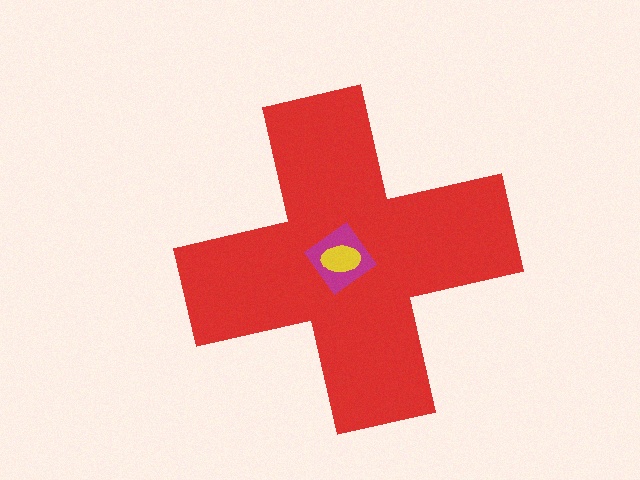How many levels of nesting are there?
3.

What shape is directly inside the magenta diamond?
The yellow ellipse.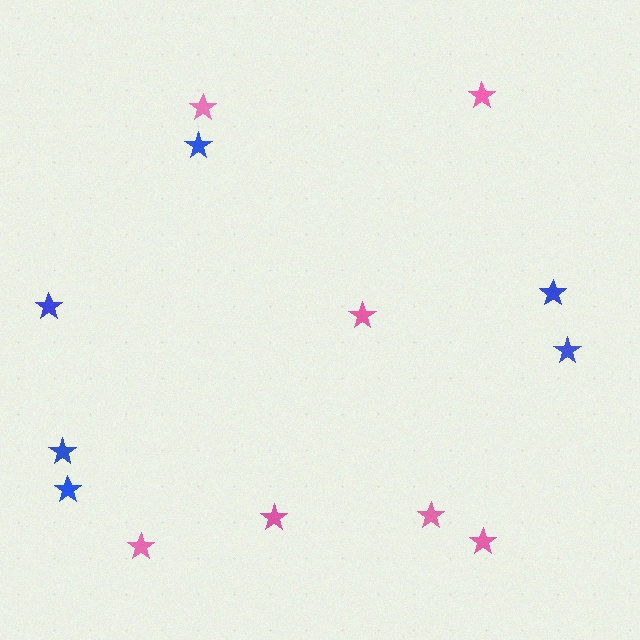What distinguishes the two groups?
There are 2 groups: one group of blue stars (6) and one group of pink stars (7).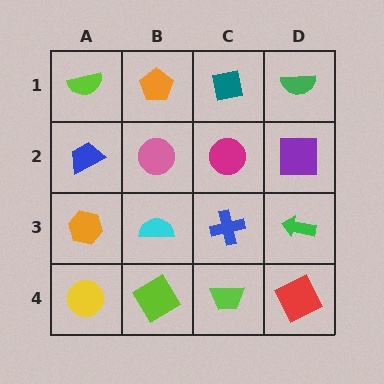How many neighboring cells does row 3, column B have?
4.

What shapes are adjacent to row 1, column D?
A purple square (row 2, column D), a teal square (row 1, column C).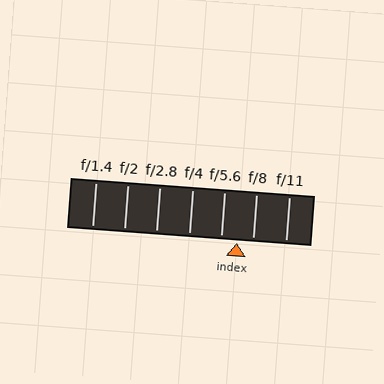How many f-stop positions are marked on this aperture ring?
There are 7 f-stop positions marked.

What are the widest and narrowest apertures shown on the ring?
The widest aperture shown is f/1.4 and the narrowest is f/11.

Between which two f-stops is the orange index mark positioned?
The index mark is between f/5.6 and f/8.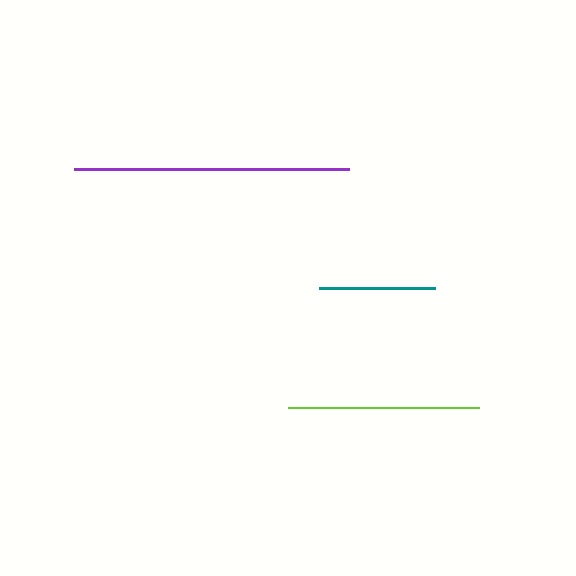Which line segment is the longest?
The purple line is the longest at approximately 275 pixels.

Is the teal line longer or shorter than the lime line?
The lime line is longer than the teal line.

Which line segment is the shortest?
The teal line is the shortest at approximately 116 pixels.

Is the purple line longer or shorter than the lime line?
The purple line is longer than the lime line.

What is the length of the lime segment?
The lime segment is approximately 191 pixels long.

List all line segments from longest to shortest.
From longest to shortest: purple, lime, teal.